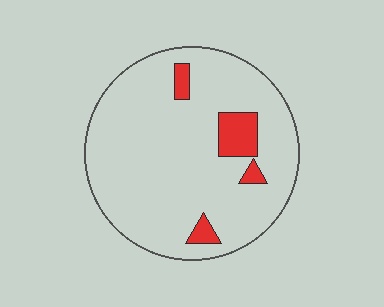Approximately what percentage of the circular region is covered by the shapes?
Approximately 10%.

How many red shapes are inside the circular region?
4.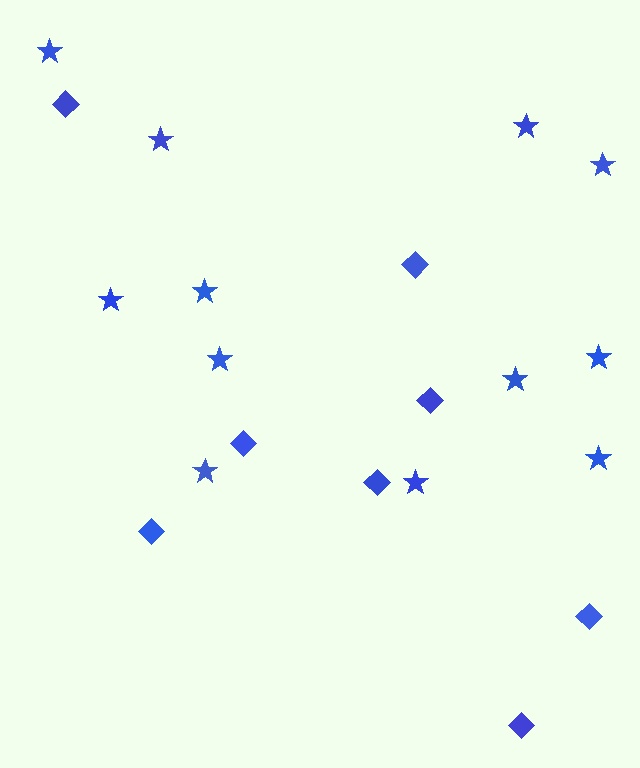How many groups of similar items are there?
There are 2 groups: one group of diamonds (8) and one group of stars (12).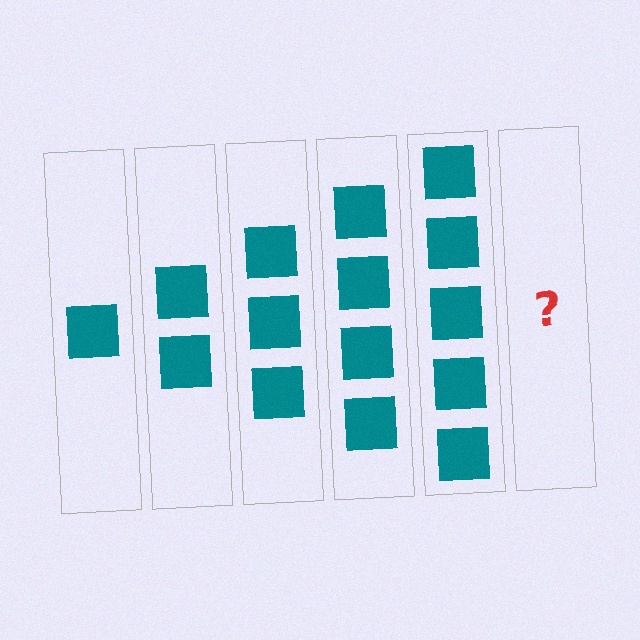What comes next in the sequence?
The next element should be 6 squares.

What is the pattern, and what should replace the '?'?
The pattern is that each step adds one more square. The '?' should be 6 squares.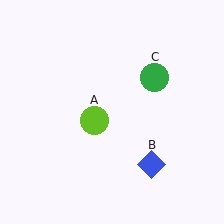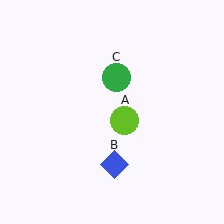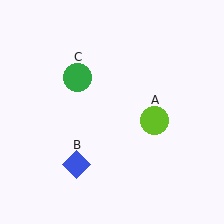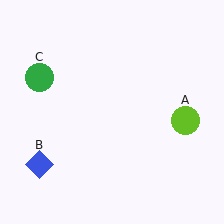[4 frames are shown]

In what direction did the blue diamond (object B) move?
The blue diamond (object B) moved left.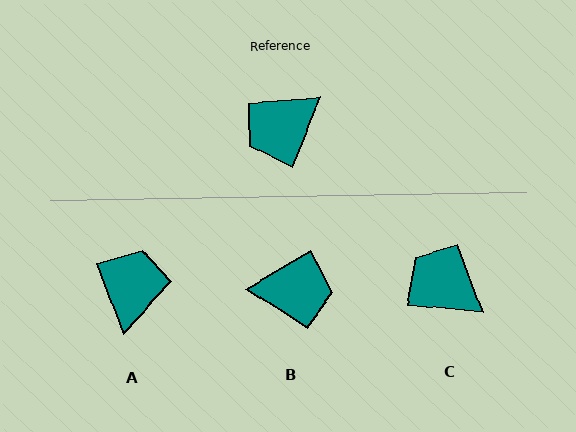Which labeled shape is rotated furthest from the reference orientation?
B, about 143 degrees away.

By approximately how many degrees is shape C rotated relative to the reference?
Approximately 74 degrees clockwise.